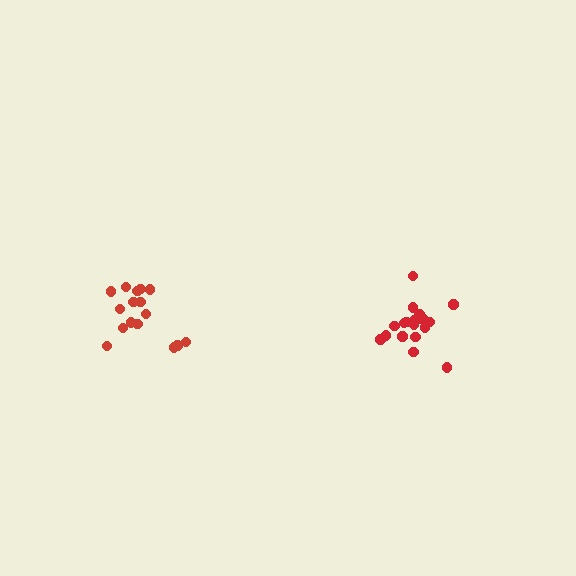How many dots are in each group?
Group 1: 19 dots, Group 2: 16 dots (35 total).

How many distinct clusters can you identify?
There are 2 distinct clusters.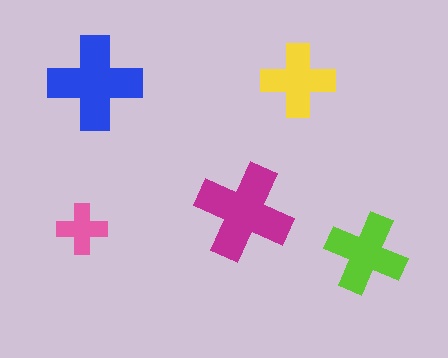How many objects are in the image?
There are 5 objects in the image.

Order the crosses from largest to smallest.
the magenta one, the blue one, the lime one, the yellow one, the pink one.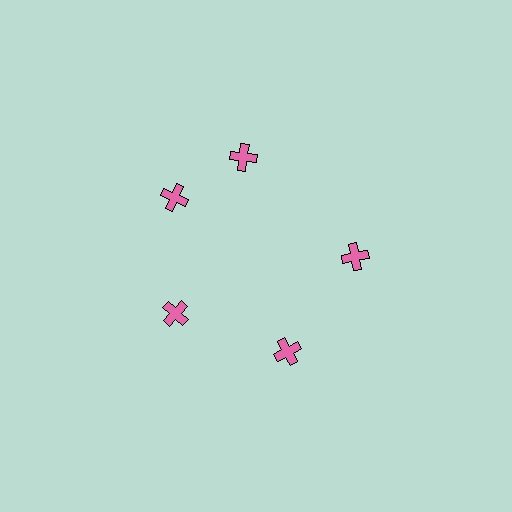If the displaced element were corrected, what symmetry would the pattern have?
It would have 5-fold rotational symmetry — the pattern would map onto itself every 72 degrees.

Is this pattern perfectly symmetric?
No. The 5 pink crosses are arranged in a ring, but one element near the 1 o'clock position is rotated out of alignment along the ring, breaking the 5-fold rotational symmetry.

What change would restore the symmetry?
The symmetry would be restored by rotating it back into even spacing with its neighbors so that all 5 crosses sit at equal angles and equal distance from the center.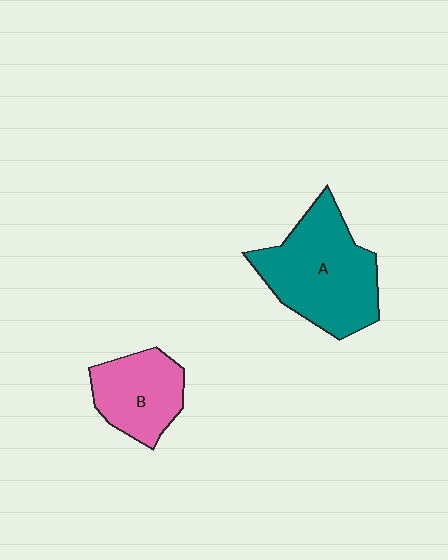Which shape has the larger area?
Shape A (teal).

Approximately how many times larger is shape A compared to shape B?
Approximately 1.6 times.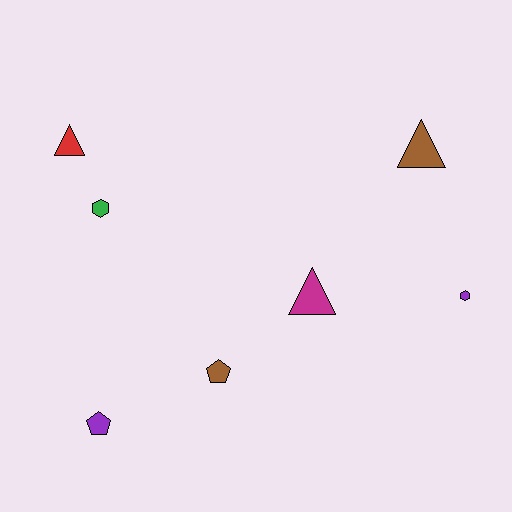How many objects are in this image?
There are 7 objects.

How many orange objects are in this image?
There are no orange objects.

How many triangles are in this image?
There are 3 triangles.